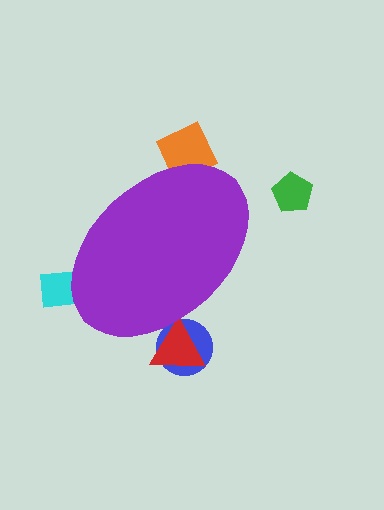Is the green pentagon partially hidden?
No, the green pentagon is fully visible.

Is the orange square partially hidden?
Yes, the orange square is partially hidden behind the purple ellipse.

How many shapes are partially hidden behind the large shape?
4 shapes are partially hidden.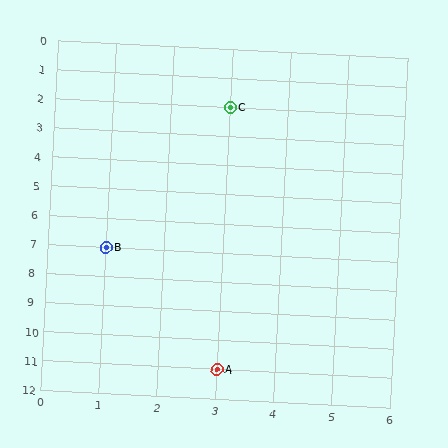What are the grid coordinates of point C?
Point C is at grid coordinates (3, 2).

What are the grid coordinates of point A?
Point A is at grid coordinates (3, 11).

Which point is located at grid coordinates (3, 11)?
Point A is at (3, 11).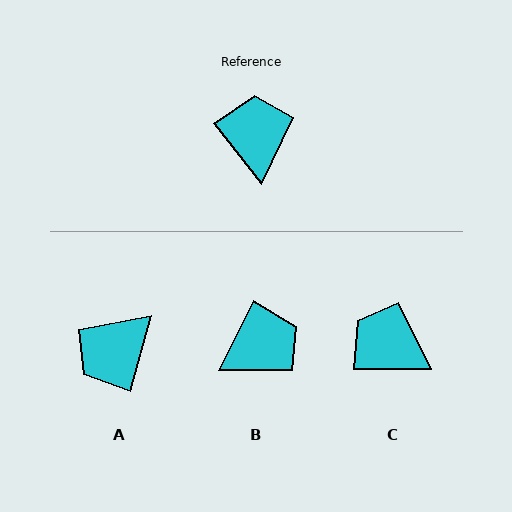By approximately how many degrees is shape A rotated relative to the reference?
Approximately 126 degrees counter-clockwise.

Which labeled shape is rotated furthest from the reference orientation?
A, about 126 degrees away.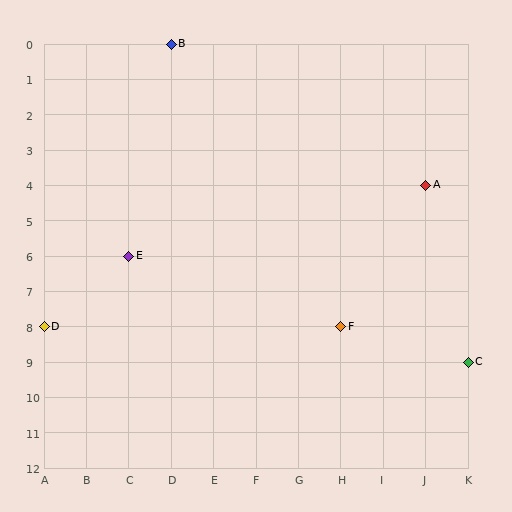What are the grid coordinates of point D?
Point D is at grid coordinates (A, 8).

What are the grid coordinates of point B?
Point B is at grid coordinates (D, 0).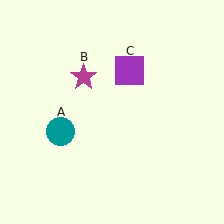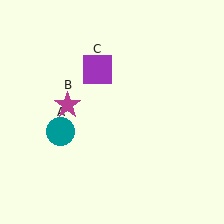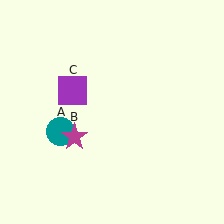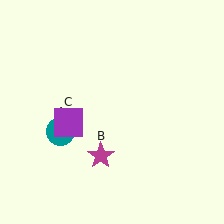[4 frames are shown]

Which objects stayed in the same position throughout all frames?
Teal circle (object A) remained stationary.